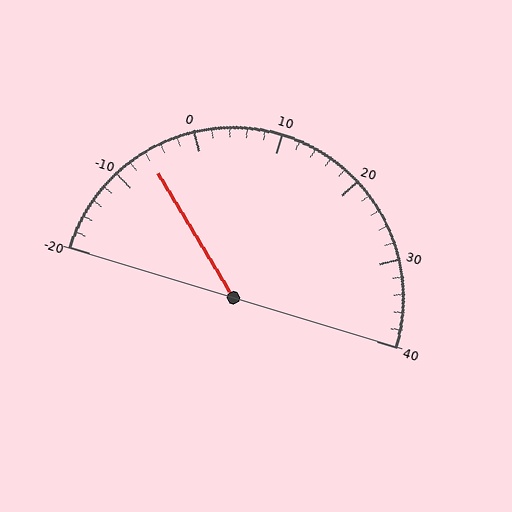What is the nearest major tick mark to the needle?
The nearest major tick mark is -10.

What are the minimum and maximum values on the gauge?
The gauge ranges from -20 to 40.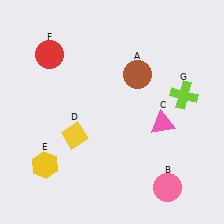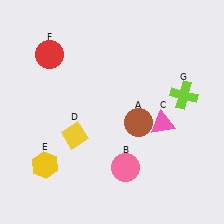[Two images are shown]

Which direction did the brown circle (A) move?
The brown circle (A) moved down.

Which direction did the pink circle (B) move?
The pink circle (B) moved left.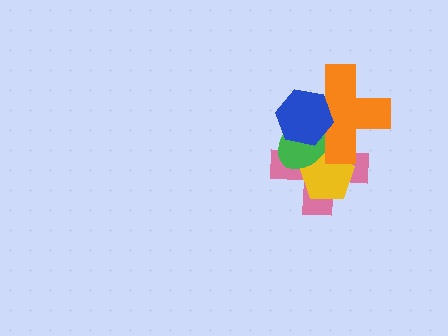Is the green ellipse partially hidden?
Yes, it is partially covered by another shape.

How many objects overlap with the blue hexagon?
3 objects overlap with the blue hexagon.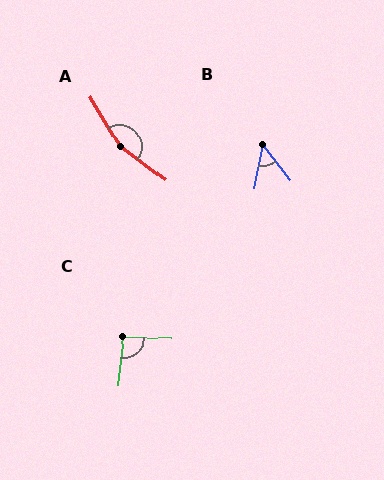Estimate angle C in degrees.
Approximately 94 degrees.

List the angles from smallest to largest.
B (49°), C (94°), A (159°).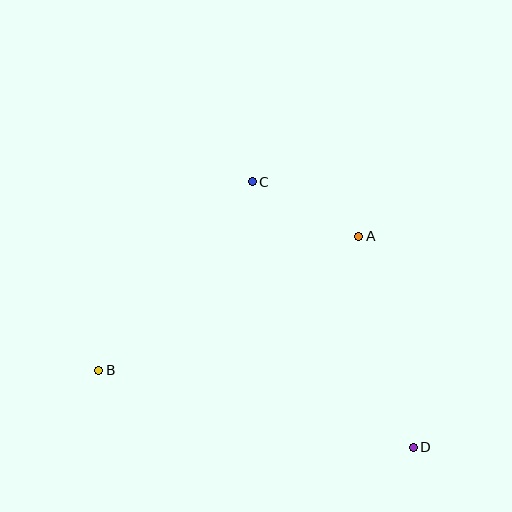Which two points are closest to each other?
Points A and C are closest to each other.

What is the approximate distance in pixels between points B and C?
The distance between B and C is approximately 243 pixels.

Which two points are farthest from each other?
Points B and D are farthest from each other.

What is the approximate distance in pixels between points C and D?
The distance between C and D is approximately 310 pixels.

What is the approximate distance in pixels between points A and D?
The distance between A and D is approximately 217 pixels.